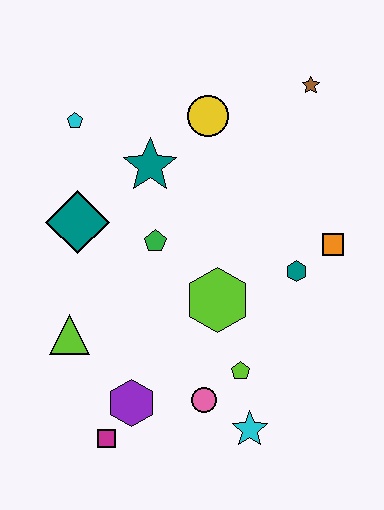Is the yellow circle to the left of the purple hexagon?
No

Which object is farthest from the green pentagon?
The brown star is farthest from the green pentagon.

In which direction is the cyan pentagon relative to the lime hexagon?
The cyan pentagon is above the lime hexagon.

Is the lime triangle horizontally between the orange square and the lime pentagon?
No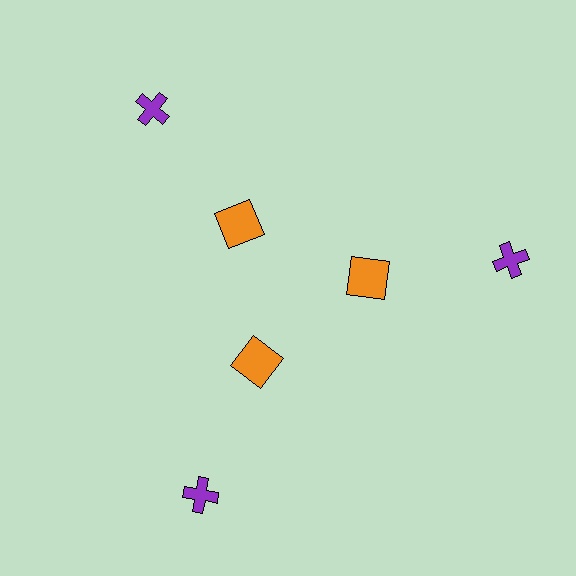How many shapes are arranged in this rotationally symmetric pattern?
There are 6 shapes, arranged in 3 groups of 2.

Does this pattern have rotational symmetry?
Yes, this pattern has 3-fold rotational symmetry. It looks the same after rotating 120 degrees around the center.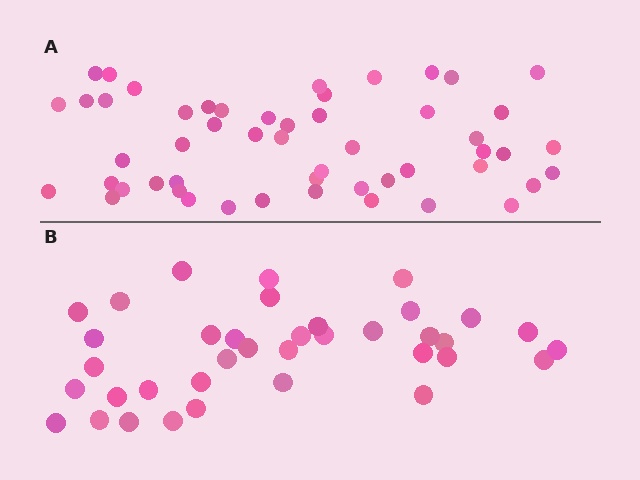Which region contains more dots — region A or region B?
Region A (the top region) has more dots.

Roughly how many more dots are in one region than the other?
Region A has approximately 15 more dots than region B.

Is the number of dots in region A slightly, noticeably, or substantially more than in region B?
Region A has noticeably more, but not dramatically so. The ratio is roughly 1.4 to 1.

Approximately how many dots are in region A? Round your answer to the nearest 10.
About 50 dots. (The exact count is 52, which rounds to 50.)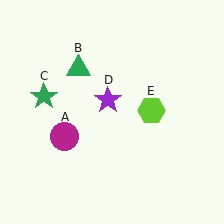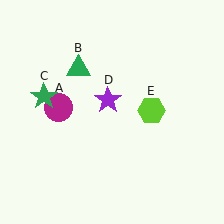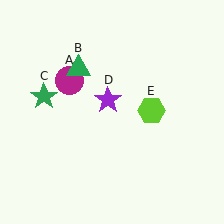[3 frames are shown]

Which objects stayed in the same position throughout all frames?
Green triangle (object B) and green star (object C) and purple star (object D) and lime hexagon (object E) remained stationary.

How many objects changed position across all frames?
1 object changed position: magenta circle (object A).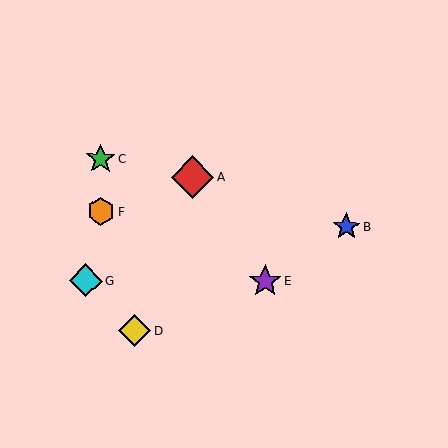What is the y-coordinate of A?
Object A is at y≈177.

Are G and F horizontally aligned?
No, G is at y≈280 and F is at y≈211.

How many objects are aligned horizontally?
2 objects (E, G) are aligned horizontally.